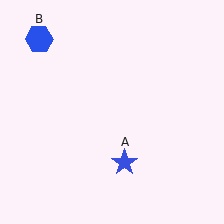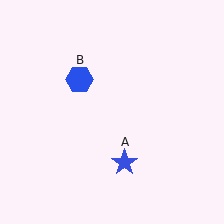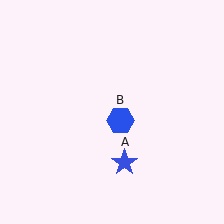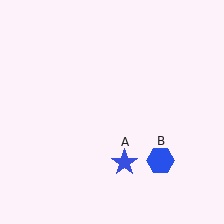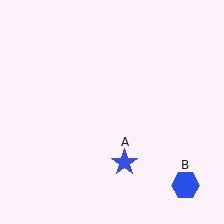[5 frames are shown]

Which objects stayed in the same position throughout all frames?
Blue star (object A) remained stationary.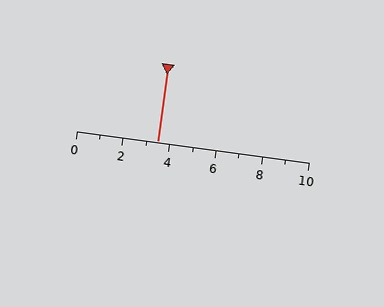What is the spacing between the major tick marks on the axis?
The major ticks are spaced 2 apart.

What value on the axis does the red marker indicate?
The marker indicates approximately 3.5.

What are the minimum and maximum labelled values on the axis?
The axis runs from 0 to 10.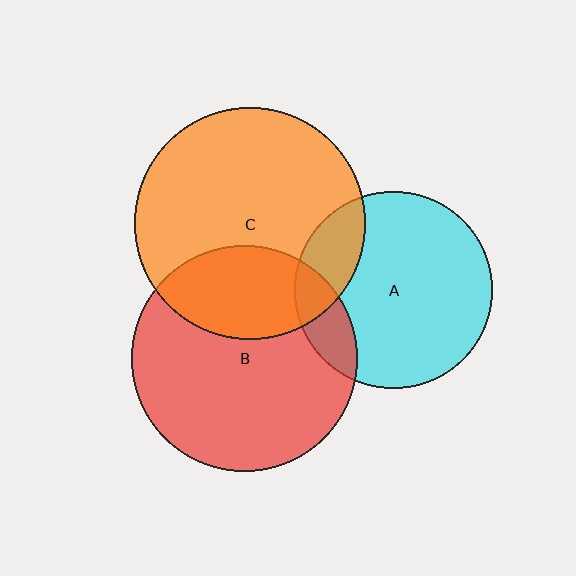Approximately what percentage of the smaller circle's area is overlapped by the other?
Approximately 20%.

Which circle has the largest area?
Circle C (orange).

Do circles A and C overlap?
Yes.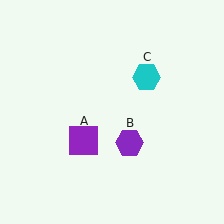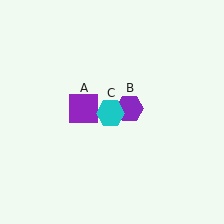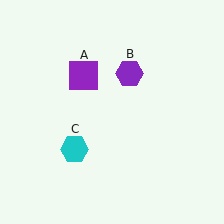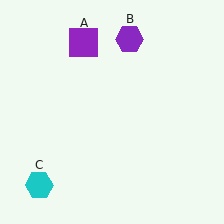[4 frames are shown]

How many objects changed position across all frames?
3 objects changed position: purple square (object A), purple hexagon (object B), cyan hexagon (object C).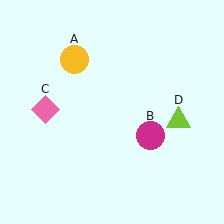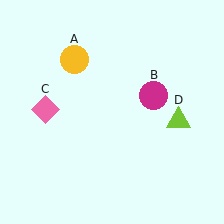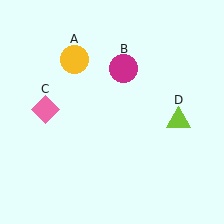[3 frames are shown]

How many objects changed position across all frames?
1 object changed position: magenta circle (object B).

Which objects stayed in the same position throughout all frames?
Yellow circle (object A) and pink diamond (object C) and lime triangle (object D) remained stationary.